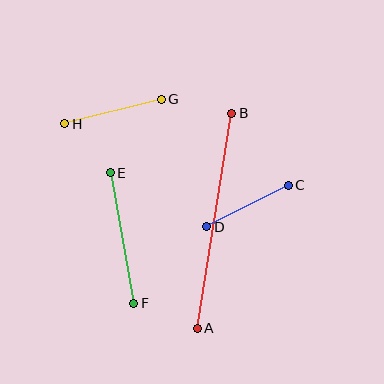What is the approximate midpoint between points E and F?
The midpoint is at approximately (122, 238) pixels.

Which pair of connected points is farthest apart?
Points A and B are farthest apart.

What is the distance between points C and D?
The distance is approximately 91 pixels.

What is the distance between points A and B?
The distance is approximately 218 pixels.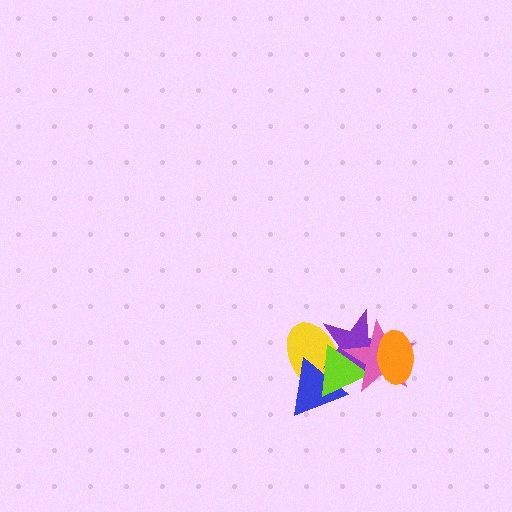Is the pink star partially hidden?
Yes, it is partially covered by another shape.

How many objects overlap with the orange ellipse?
2 objects overlap with the orange ellipse.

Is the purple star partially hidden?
Yes, it is partially covered by another shape.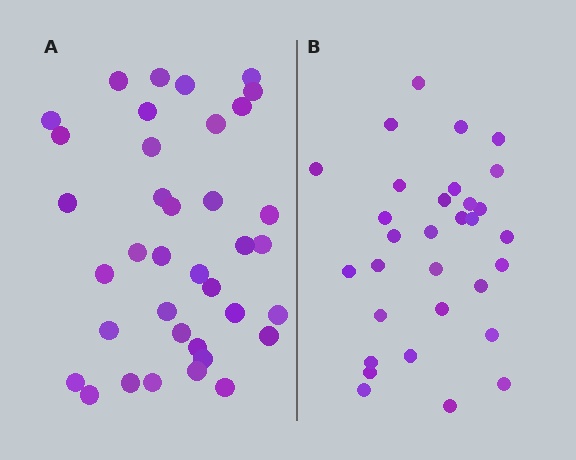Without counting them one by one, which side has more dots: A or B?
Region A (the left region) has more dots.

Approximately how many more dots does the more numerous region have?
Region A has about 6 more dots than region B.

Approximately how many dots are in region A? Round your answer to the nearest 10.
About 40 dots. (The exact count is 37, which rounds to 40.)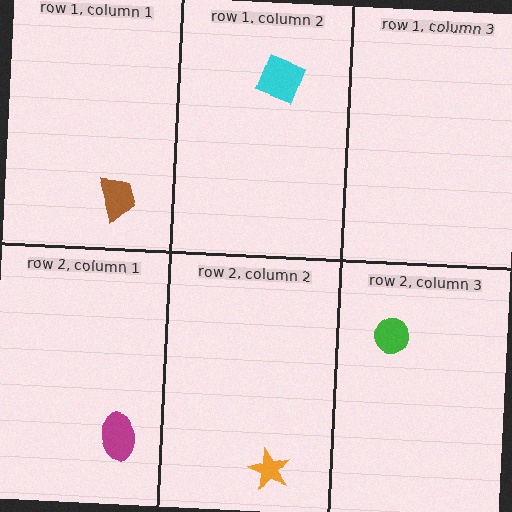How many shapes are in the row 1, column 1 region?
1.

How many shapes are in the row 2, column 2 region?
1.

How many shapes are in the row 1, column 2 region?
1.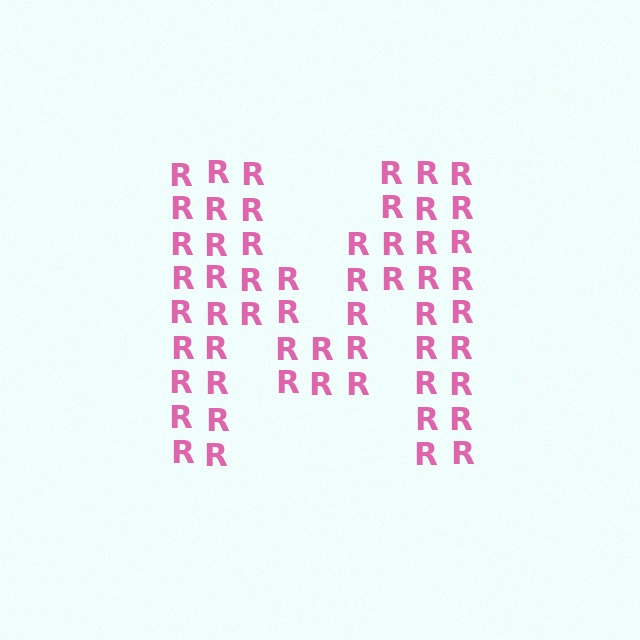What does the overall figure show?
The overall figure shows the letter M.